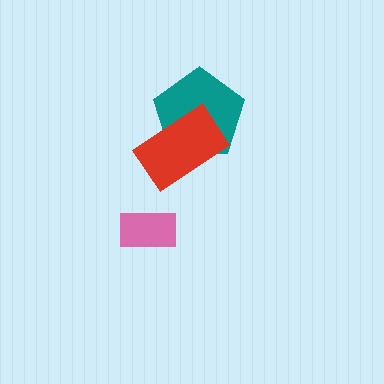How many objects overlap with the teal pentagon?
1 object overlaps with the teal pentagon.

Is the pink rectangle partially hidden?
No, no other shape covers it.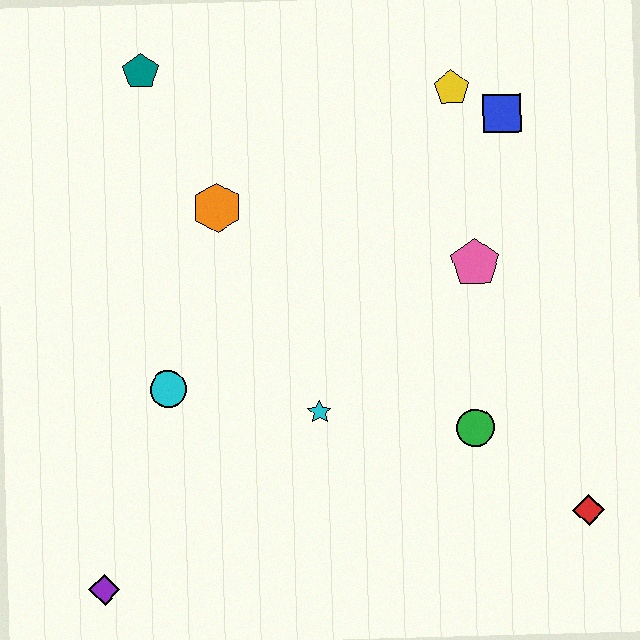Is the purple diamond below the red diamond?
Yes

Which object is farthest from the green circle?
The teal pentagon is farthest from the green circle.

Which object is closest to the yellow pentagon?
The blue square is closest to the yellow pentagon.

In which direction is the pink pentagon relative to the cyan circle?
The pink pentagon is to the right of the cyan circle.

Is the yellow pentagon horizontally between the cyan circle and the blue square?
Yes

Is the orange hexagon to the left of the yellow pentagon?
Yes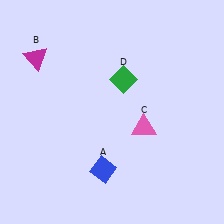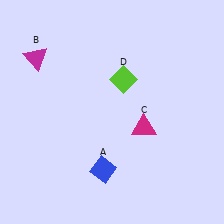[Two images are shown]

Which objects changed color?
C changed from pink to magenta. D changed from green to lime.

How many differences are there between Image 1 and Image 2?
There are 2 differences between the two images.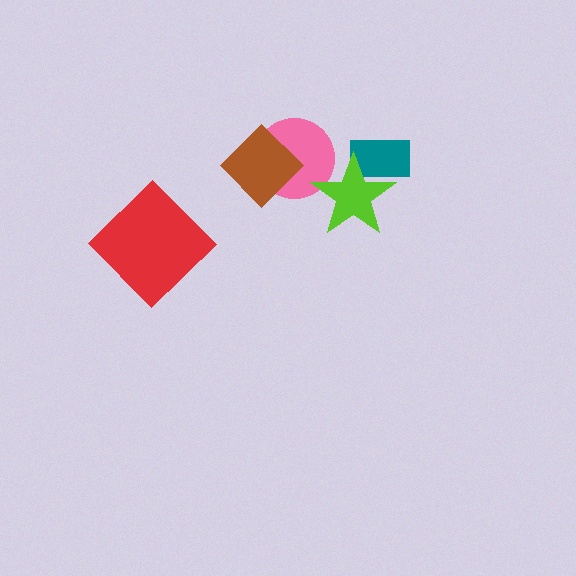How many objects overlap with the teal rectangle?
1 object overlaps with the teal rectangle.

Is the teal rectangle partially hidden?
Yes, it is partially covered by another shape.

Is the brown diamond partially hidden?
No, no other shape covers it.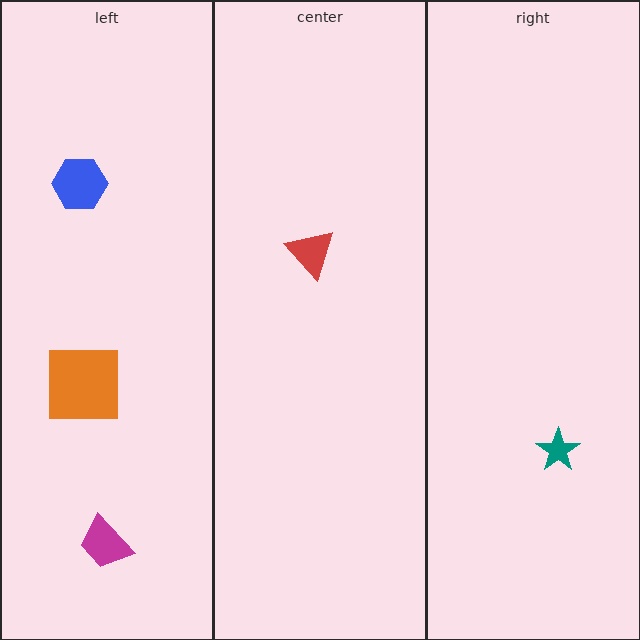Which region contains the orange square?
The left region.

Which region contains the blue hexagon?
The left region.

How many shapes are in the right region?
1.